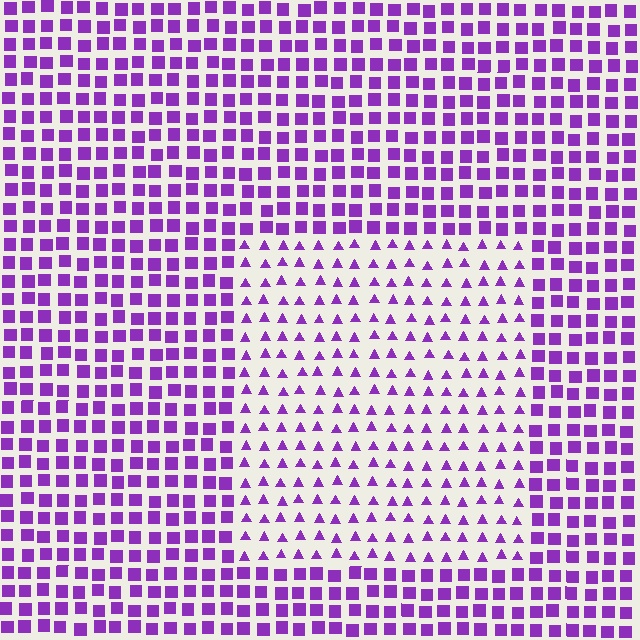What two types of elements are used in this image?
The image uses triangles inside the rectangle region and squares outside it.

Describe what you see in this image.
The image is filled with small purple elements arranged in a uniform grid. A rectangle-shaped region contains triangles, while the surrounding area contains squares. The boundary is defined purely by the change in element shape.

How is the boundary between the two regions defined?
The boundary is defined by a change in element shape: triangles inside vs. squares outside. All elements share the same color and spacing.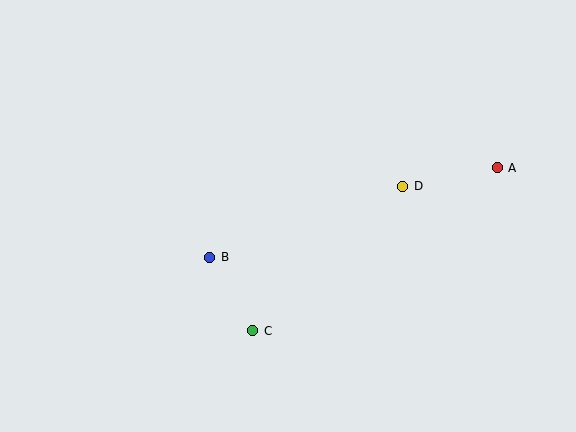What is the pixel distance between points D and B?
The distance between D and B is 205 pixels.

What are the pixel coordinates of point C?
Point C is at (253, 331).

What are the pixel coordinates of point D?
Point D is at (403, 186).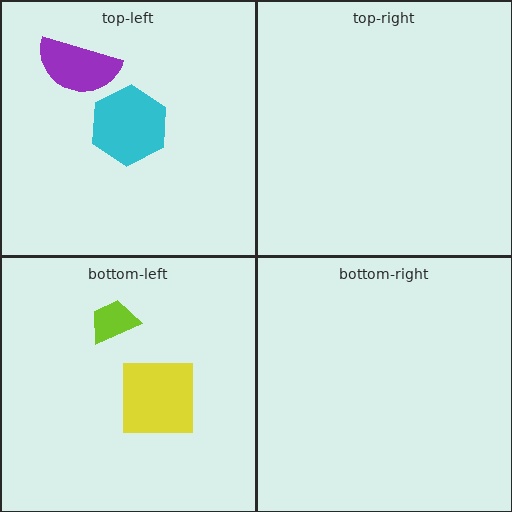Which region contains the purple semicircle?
The top-left region.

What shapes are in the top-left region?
The cyan hexagon, the purple semicircle.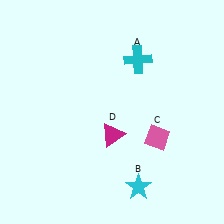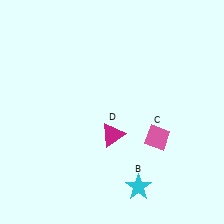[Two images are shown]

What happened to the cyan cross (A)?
The cyan cross (A) was removed in Image 2. It was in the top-right area of Image 1.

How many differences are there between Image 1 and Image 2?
There is 1 difference between the two images.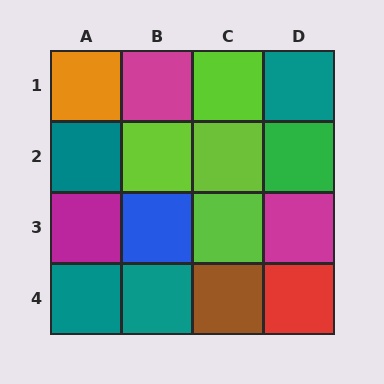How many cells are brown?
1 cell is brown.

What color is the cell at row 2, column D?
Green.